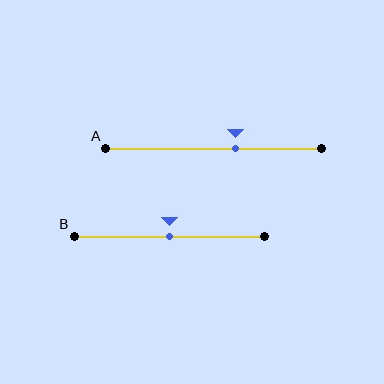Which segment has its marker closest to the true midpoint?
Segment B has its marker closest to the true midpoint.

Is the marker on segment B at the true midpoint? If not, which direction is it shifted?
Yes, the marker on segment B is at the true midpoint.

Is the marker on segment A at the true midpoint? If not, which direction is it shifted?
No, the marker on segment A is shifted to the right by about 10% of the segment length.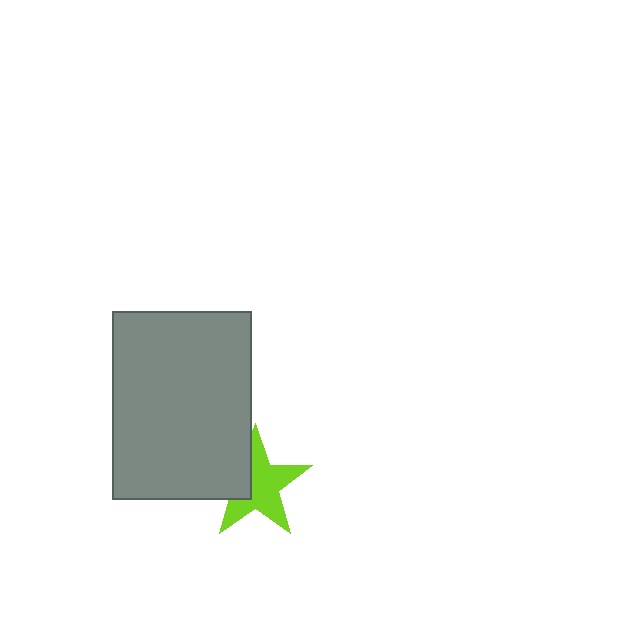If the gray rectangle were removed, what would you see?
You would see the complete lime star.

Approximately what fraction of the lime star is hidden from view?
Roughly 30% of the lime star is hidden behind the gray rectangle.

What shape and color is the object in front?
The object in front is a gray rectangle.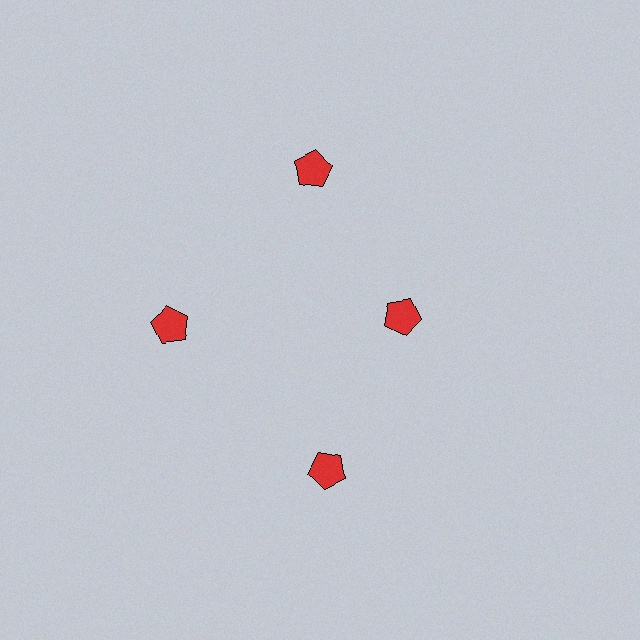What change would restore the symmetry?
The symmetry would be restored by moving it outward, back onto the ring so that all 4 pentagons sit at equal angles and equal distance from the center.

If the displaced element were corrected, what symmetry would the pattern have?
It would have 4-fold rotational symmetry — the pattern would map onto itself every 90 degrees.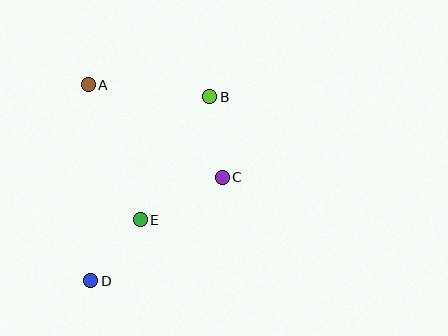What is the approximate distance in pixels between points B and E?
The distance between B and E is approximately 141 pixels.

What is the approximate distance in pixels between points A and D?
The distance between A and D is approximately 196 pixels.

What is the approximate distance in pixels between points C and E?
The distance between C and E is approximately 92 pixels.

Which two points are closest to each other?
Points D and E are closest to each other.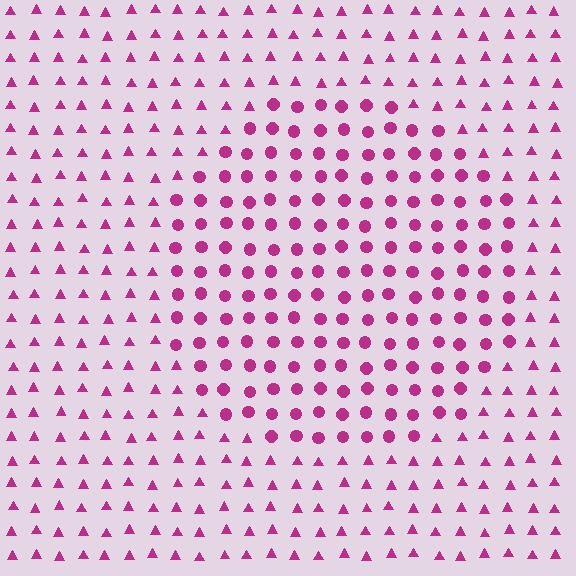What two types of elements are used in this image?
The image uses circles inside the circle region and triangles outside it.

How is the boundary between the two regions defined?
The boundary is defined by a change in element shape: circles inside vs. triangles outside. All elements share the same color and spacing.